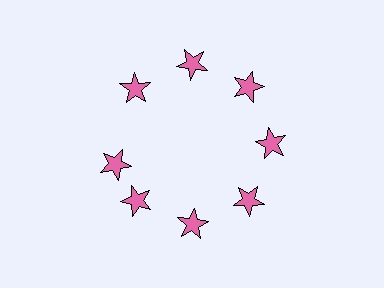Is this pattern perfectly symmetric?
No. The 8 pink stars are arranged in a ring, but one element near the 9 o'clock position is rotated out of alignment along the ring, breaking the 8-fold rotational symmetry.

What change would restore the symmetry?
The symmetry would be restored by rotating it back into even spacing with its neighbors so that all 8 stars sit at equal angles and equal distance from the center.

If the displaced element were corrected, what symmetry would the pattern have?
It would have 8-fold rotational symmetry — the pattern would map onto itself every 45 degrees.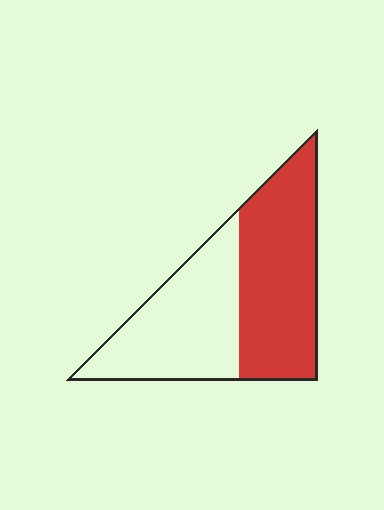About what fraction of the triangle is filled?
About one half (1/2).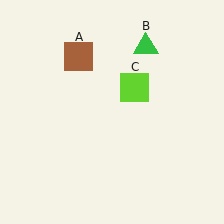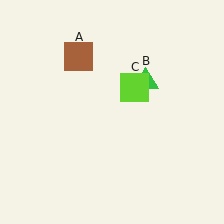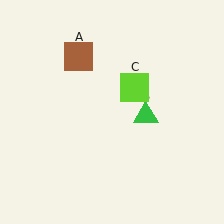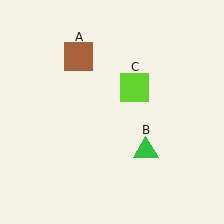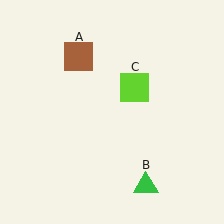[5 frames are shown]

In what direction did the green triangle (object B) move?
The green triangle (object B) moved down.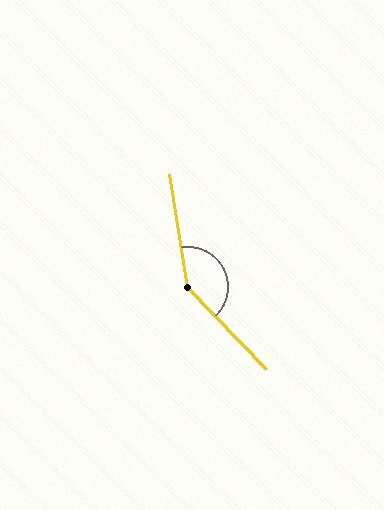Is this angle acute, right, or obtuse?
It is obtuse.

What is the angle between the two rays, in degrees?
Approximately 145 degrees.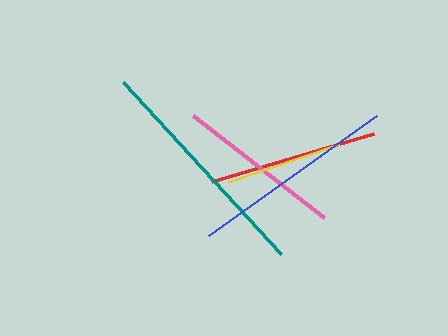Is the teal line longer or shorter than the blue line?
The teal line is longer than the blue line.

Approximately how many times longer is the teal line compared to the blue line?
The teal line is approximately 1.1 times the length of the blue line.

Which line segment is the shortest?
The yellow line is the shortest at approximately 117 pixels.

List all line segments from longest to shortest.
From longest to shortest: teal, blue, red, pink, yellow.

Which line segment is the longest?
The teal line is the longest at approximately 233 pixels.